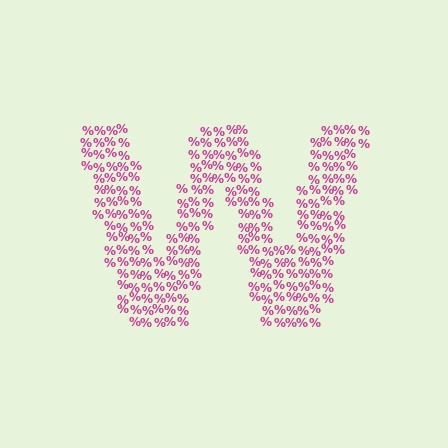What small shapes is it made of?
It is made of small percent signs.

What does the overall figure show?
The overall figure shows the letter W.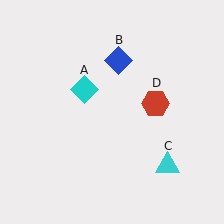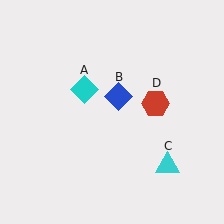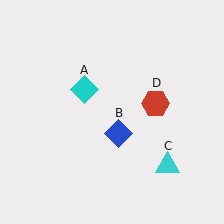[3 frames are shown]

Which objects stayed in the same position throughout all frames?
Cyan diamond (object A) and cyan triangle (object C) and red hexagon (object D) remained stationary.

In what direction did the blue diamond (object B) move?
The blue diamond (object B) moved down.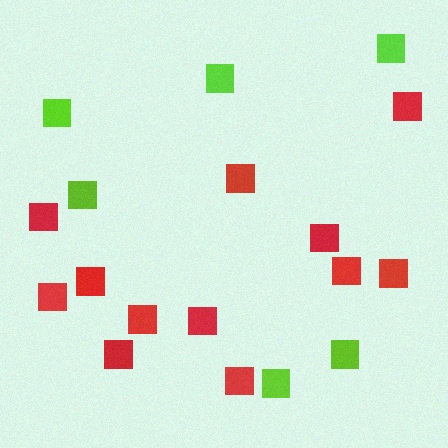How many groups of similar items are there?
There are 2 groups: one group of red squares (12) and one group of lime squares (6).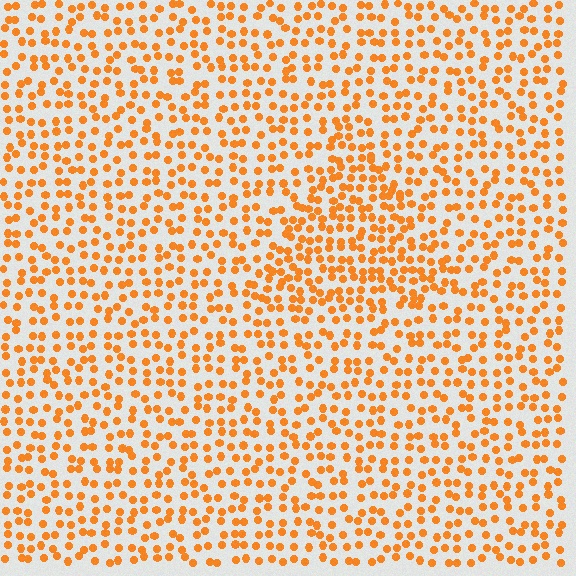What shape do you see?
I see a triangle.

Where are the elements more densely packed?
The elements are more densely packed inside the triangle boundary.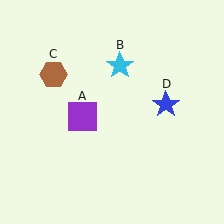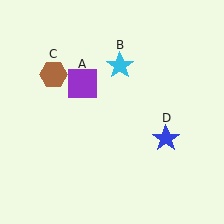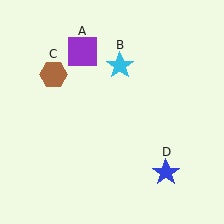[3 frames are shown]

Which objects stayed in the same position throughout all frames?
Cyan star (object B) and brown hexagon (object C) remained stationary.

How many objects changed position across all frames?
2 objects changed position: purple square (object A), blue star (object D).